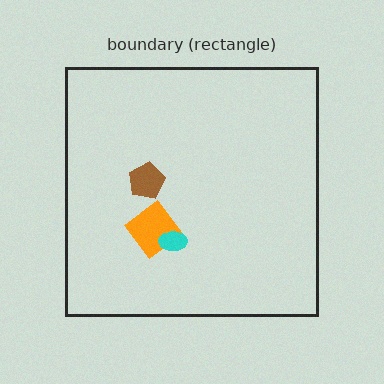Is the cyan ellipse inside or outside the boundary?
Inside.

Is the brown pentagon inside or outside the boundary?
Inside.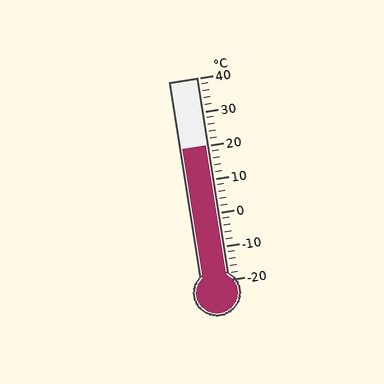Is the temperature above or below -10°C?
The temperature is above -10°C.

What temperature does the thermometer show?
The thermometer shows approximately 20°C.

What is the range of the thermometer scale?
The thermometer scale ranges from -20°C to 40°C.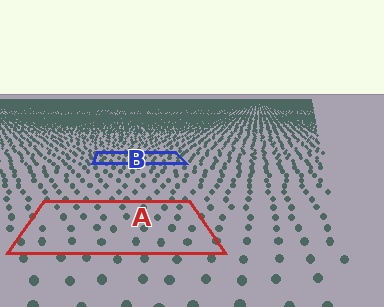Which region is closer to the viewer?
Region A is closer. The texture elements there are larger and more spread out.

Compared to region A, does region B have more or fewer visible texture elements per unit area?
Region B has more texture elements per unit area — they are packed more densely because it is farther away.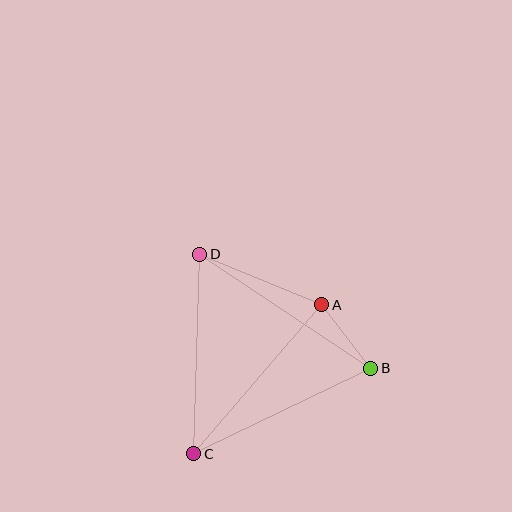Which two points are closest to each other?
Points A and B are closest to each other.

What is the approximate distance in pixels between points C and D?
The distance between C and D is approximately 199 pixels.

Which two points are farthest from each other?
Points B and D are farthest from each other.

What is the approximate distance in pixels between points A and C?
The distance between A and C is approximately 197 pixels.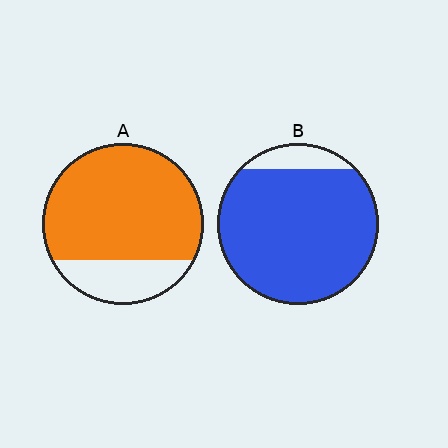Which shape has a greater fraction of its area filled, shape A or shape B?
Shape B.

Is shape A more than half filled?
Yes.